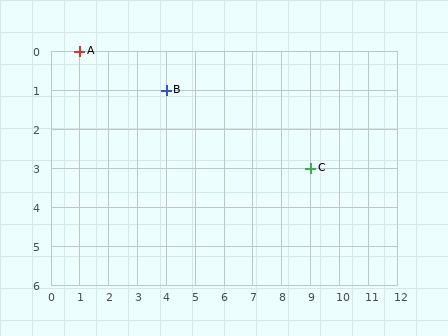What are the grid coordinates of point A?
Point A is at grid coordinates (1, 0).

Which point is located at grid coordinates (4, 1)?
Point B is at (4, 1).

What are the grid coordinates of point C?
Point C is at grid coordinates (9, 3).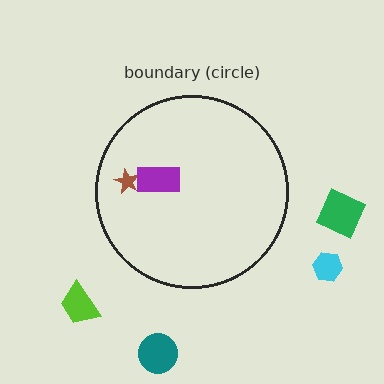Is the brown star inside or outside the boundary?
Inside.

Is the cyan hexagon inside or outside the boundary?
Outside.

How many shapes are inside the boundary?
2 inside, 4 outside.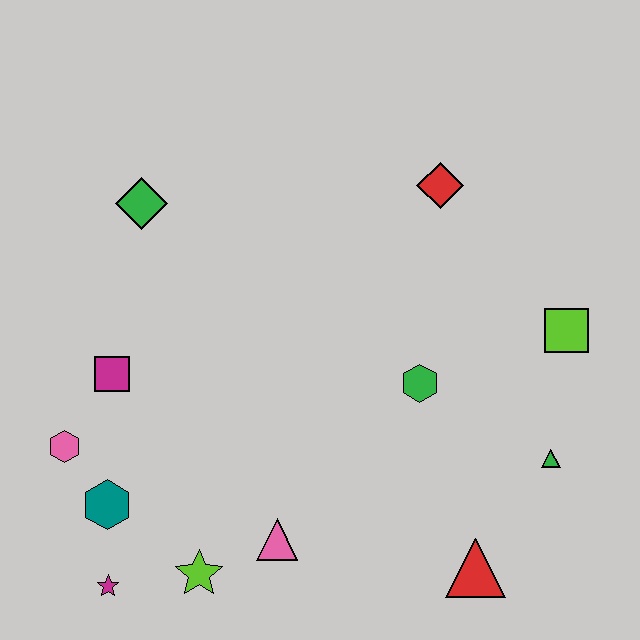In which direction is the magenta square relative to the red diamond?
The magenta square is to the left of the red diamond.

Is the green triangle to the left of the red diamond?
No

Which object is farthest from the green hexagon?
The magenta star is farthest from the green hexagon.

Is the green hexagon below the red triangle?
No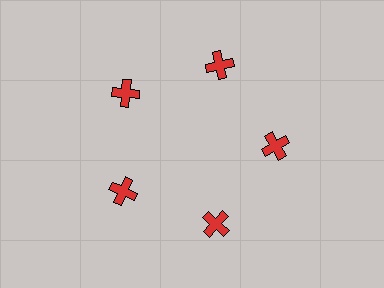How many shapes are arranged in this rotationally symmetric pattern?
There are 5 shapes, arranged in 5 groups of 1.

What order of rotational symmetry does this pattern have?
This pattern has 5-fold rotational symmetry.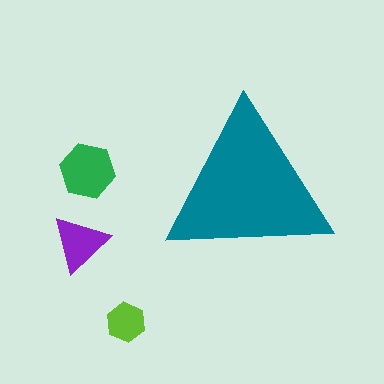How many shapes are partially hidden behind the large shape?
0 shapes are partially hidden.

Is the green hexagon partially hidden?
No, the green hexagon is fully visible.